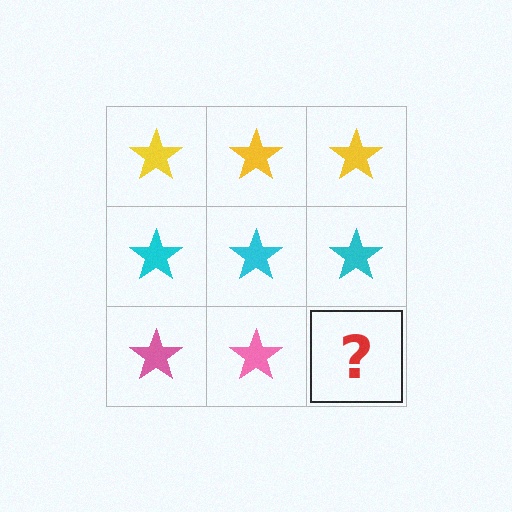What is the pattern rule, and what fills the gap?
The rule is that each row has a consistent color. The gap should be filled with a pink star.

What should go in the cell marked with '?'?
The missing cell should contain a pink star.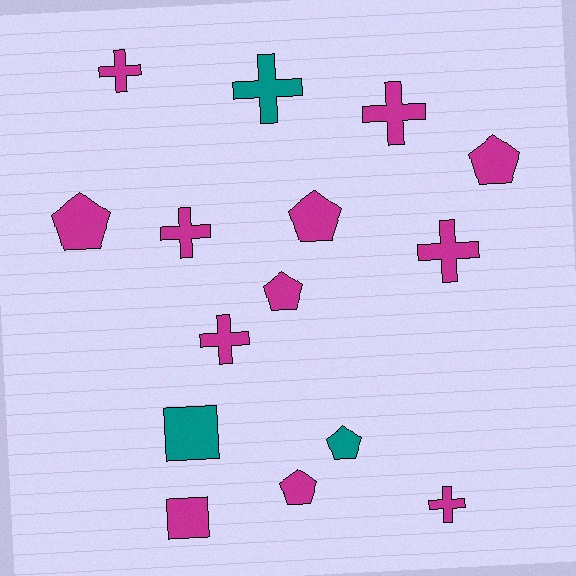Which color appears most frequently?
Magenta, with 12 objects.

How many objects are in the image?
There are 15 objects.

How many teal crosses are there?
There is 1 teal cross.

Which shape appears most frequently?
Cross, with 7 objects.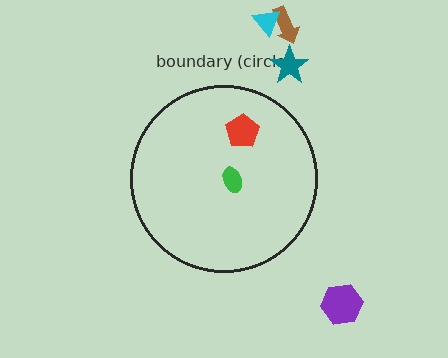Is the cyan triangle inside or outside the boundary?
Outside.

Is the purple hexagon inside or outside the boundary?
Outside.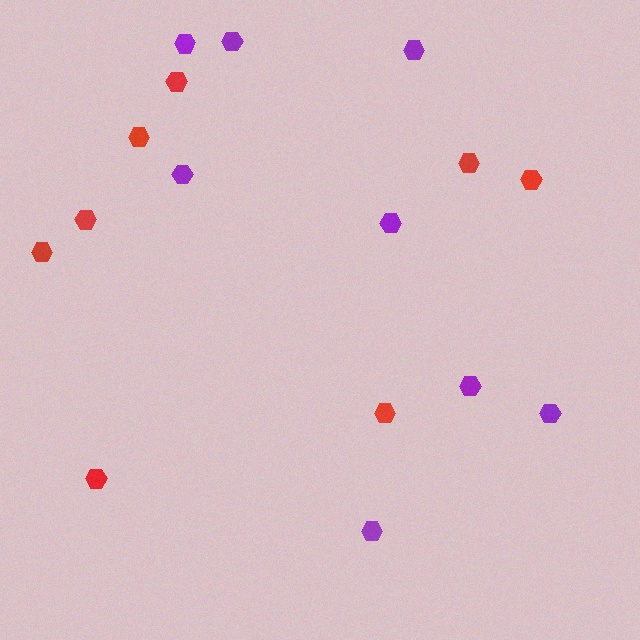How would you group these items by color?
There are 2 groups: one group of purple hexagons (8) and one group of red hexagons (8).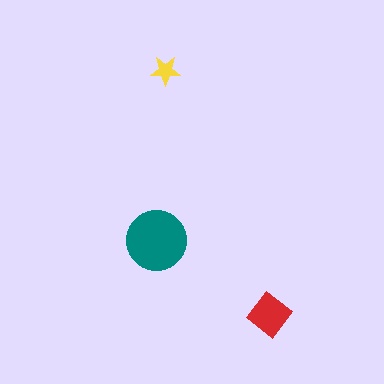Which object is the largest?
The teal circle.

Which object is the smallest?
The yellow star.